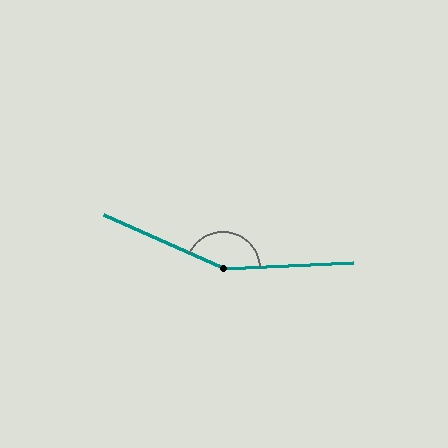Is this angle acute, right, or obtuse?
It is obtuse.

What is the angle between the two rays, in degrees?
Approximately 154 degrees.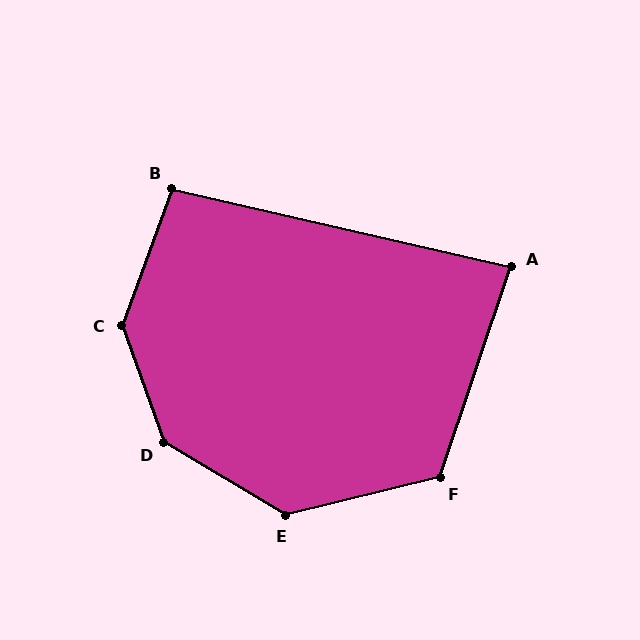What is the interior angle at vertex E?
Approximately 135 degrees (obtuse).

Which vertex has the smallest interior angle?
A, at approximately 84 degrees.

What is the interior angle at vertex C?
Approximately 140 degrees (obtuse).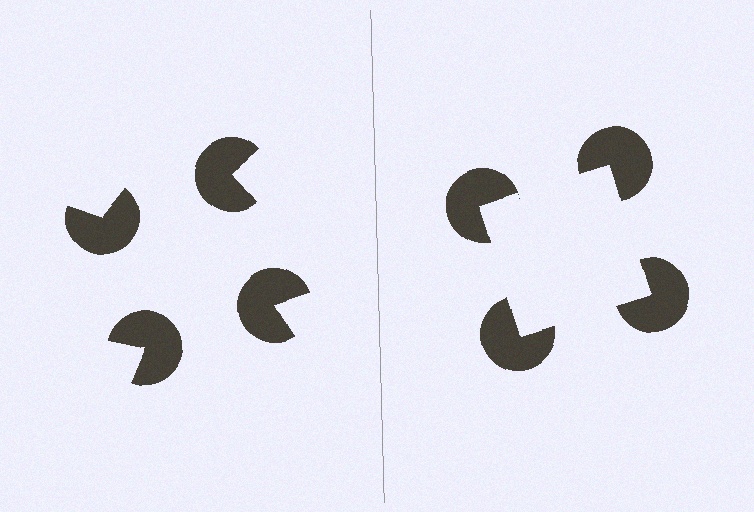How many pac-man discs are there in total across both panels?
8 — 4 on each side.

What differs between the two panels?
The pac-man discs are positioned identically on both sides; only the wedge orientations differ. On the right they align to a square; on the left they are misaligned.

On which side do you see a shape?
An illusory square appears on the right side. On the left side the wedge cuts are rotated, so no coherent shape forms.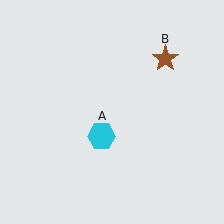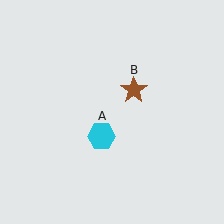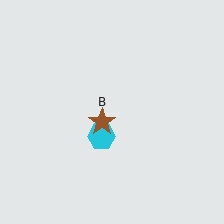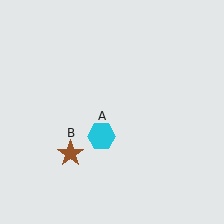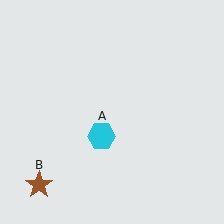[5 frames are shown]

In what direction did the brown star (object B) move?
The brown star (object B) moved down and to the left.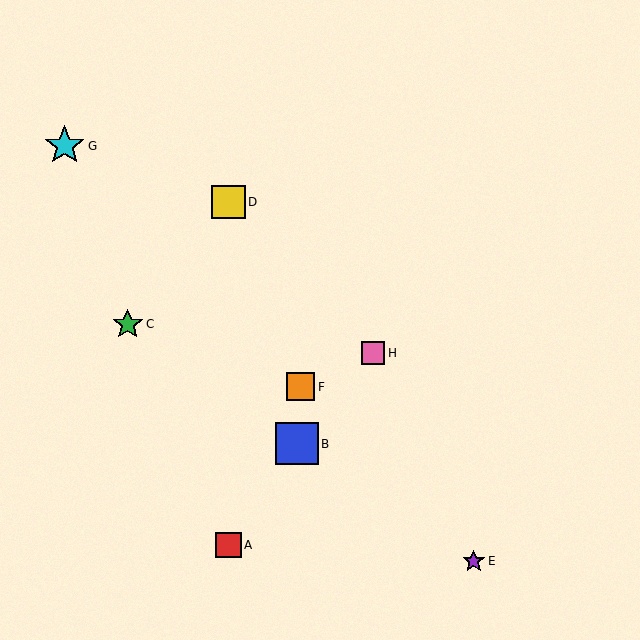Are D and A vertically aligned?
Yes, both are at x≈229.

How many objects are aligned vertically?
2 objects (A, D) are aligned vertically.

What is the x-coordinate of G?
Object G is at x≈65.